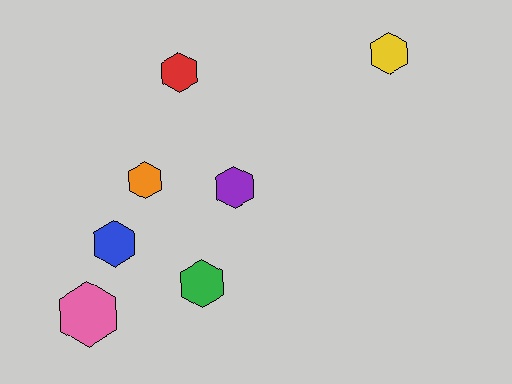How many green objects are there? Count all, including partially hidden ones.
There is 1 green object.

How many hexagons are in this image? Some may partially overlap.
There are 7 hexagons.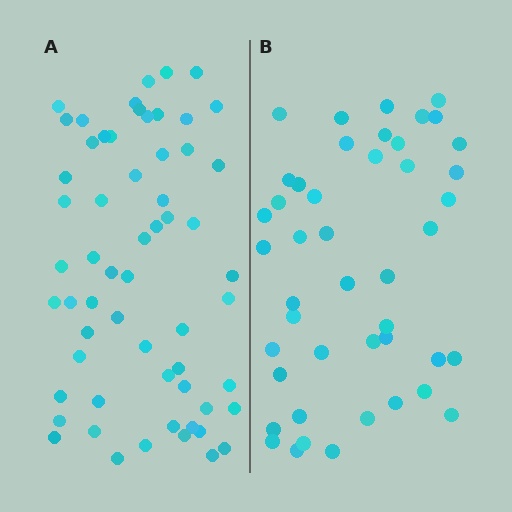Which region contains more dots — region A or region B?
Region A (the left region) has more dots.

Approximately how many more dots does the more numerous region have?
Region A has approximately 15 more dots than region B.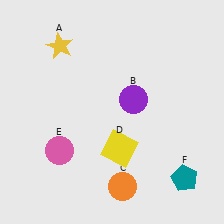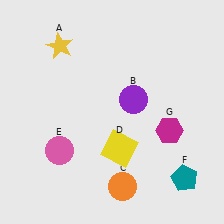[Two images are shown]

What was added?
A magenta hexagon (G) was added in Image 2.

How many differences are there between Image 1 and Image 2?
There is 1 difference between the two images.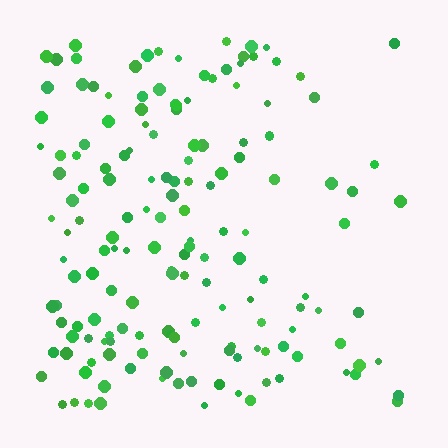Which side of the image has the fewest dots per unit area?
The right.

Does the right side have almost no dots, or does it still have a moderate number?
Still a moderate number, just noticeably fewer than the left.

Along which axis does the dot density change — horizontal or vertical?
Horizontal.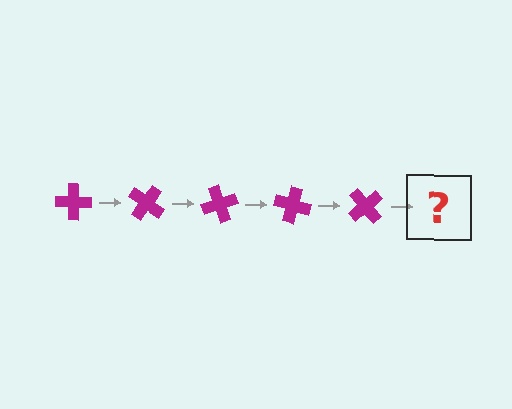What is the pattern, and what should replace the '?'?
The pattern is that the cross rotates 35 degrees each step. The '?' should be a magenta cross rotated 175 degrees.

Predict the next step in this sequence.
The next step is a magenta cross rotated 175 degrees.